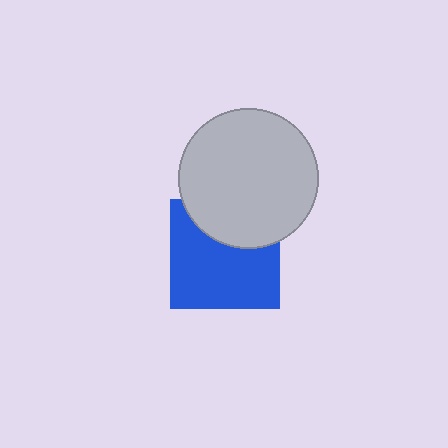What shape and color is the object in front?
The object in front is a light gray circle.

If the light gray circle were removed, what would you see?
You would see the complete blue square.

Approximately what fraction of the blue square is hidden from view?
Roughly 32% of the blue square is hidden behind the light gray circle.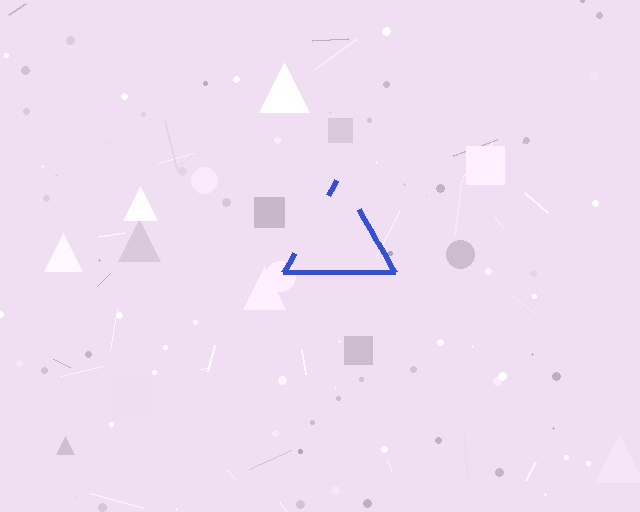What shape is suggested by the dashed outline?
The dashed outline suggests a triangle.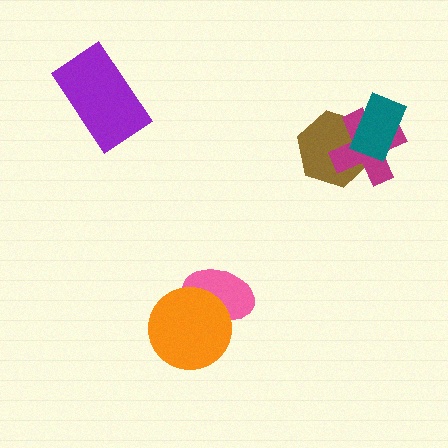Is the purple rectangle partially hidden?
No, no other shape covers it.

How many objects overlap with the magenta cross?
2 objects overlap with the magenta cross.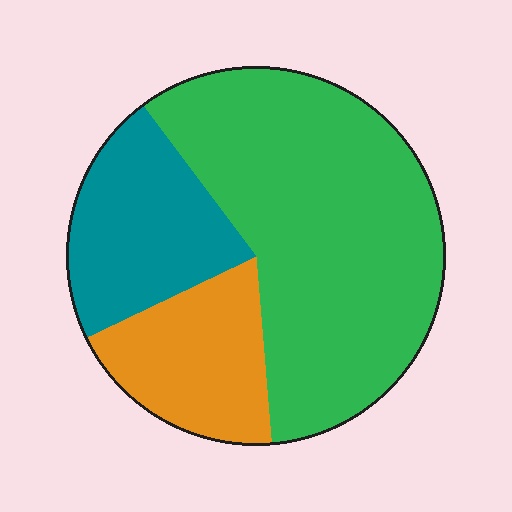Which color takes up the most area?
Green, at roughly 60%.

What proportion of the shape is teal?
Teal covers about 20% of the shape.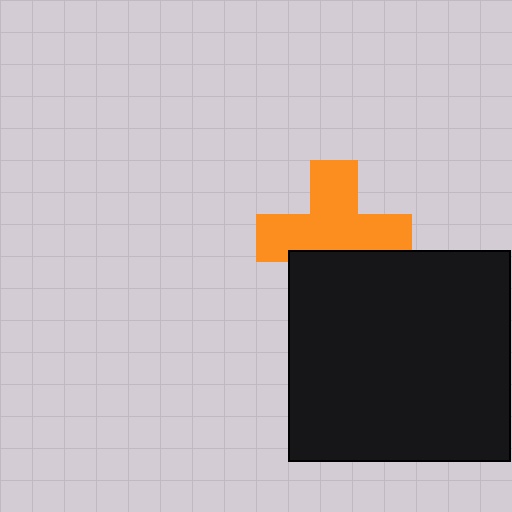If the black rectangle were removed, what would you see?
You would see the complete orange cross.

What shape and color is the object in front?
The object in front is a black rectangle.